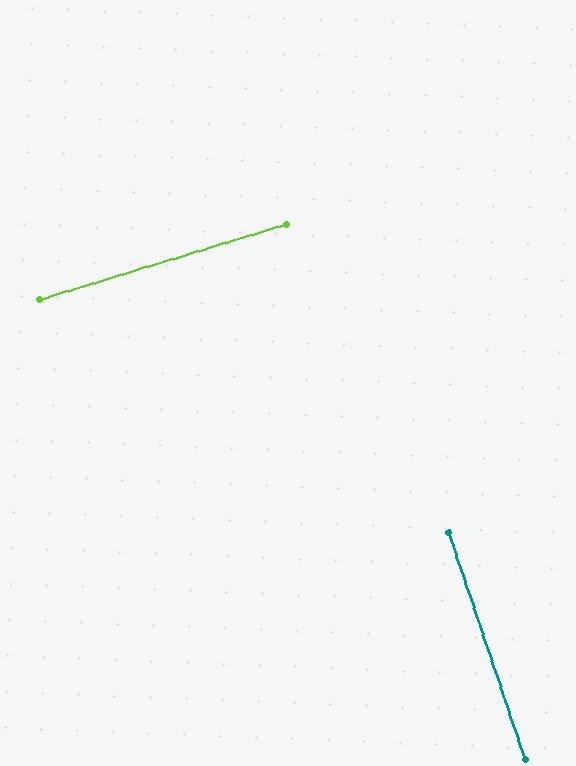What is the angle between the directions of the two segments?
Approximately 88 degrees.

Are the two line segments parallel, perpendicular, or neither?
Perpendicular — they meet at approximately 88°.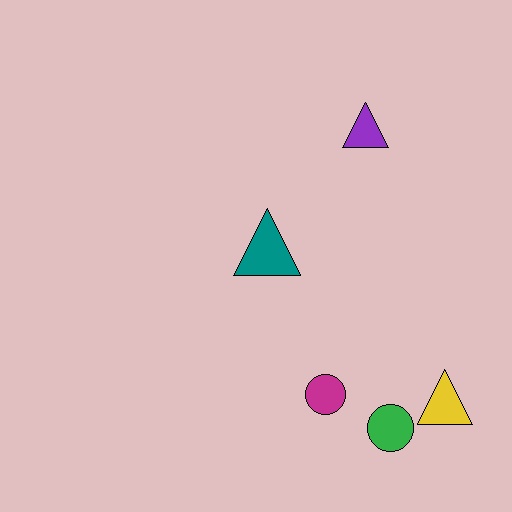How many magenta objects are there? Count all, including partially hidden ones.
There is 1 magenta object.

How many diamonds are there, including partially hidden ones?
There are no diamonds.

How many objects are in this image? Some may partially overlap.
There are 5 objects.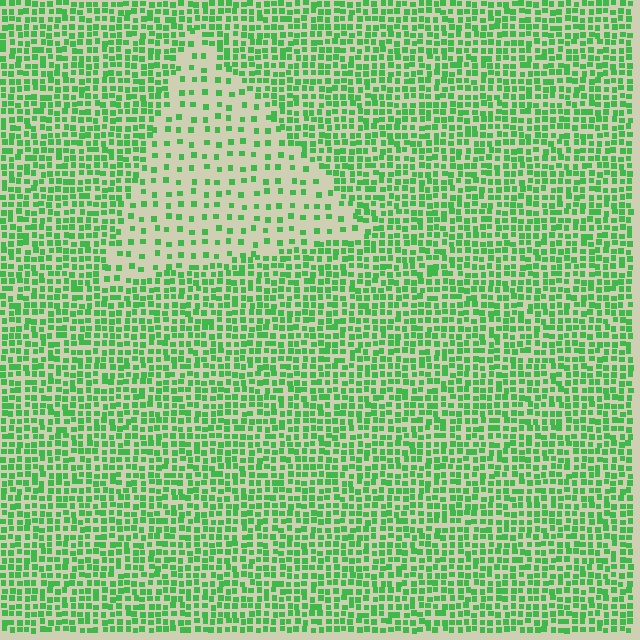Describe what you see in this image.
The image contains small green elements arranged at two different densities. A triangle-shaped region is visible where the elements are less densely packed than the surrounding area.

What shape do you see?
I see a triangle.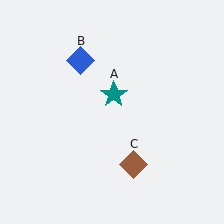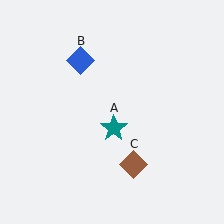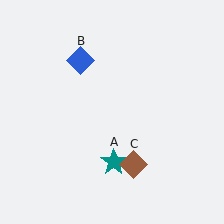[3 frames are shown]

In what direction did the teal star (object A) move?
The teal star (object A) moved down.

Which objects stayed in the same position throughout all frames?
Blue diamond (object B) and brown diamond (object C) remained stationary.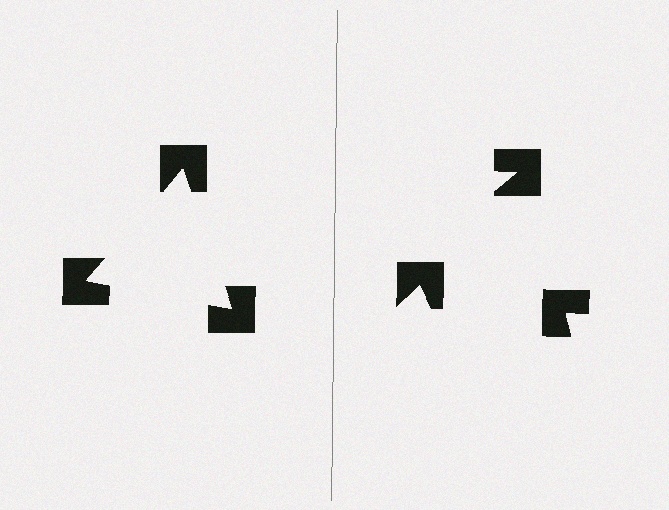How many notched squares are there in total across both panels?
6 — 3 on each side.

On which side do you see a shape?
An illusory triangle appears on the left side. On the right side the wedge cuts are rotated, so no coherent shape forms.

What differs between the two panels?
The notched squares are positioned identically on both sides; only the wedge orientations differ. On the left they align to a triangle; on the right they are misaligned.